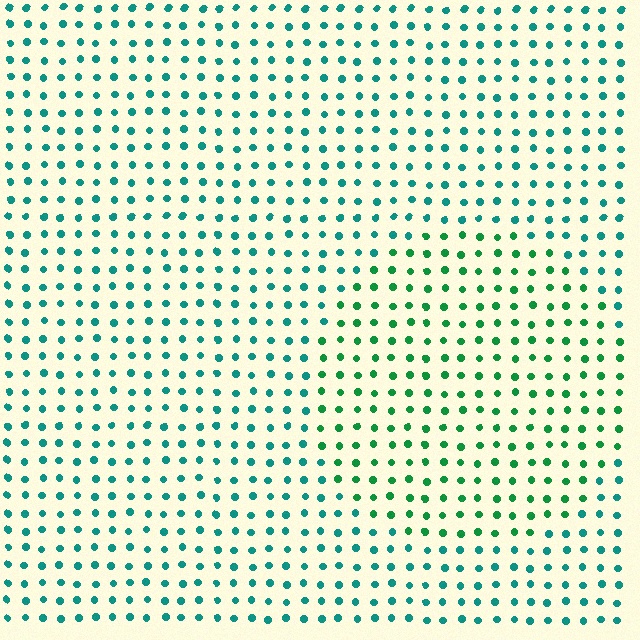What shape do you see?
I see a circle.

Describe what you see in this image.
The image is filled with small teal elements in a uniform arrangement. A circle-shaped region is visible where the elements are tinted to a slightly different hue, forming a subtle color boundary.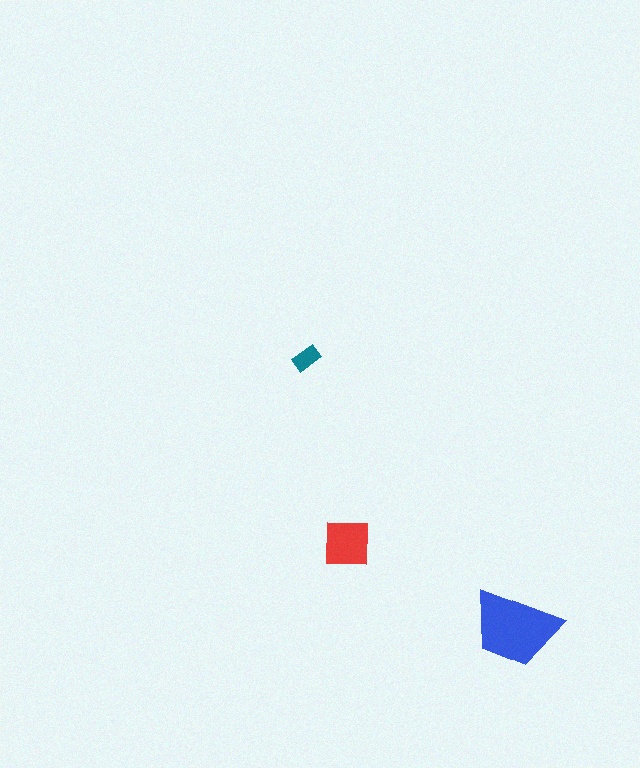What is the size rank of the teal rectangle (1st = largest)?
3rd.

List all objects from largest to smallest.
The blue trapezoid, the red square, the teal rectangle.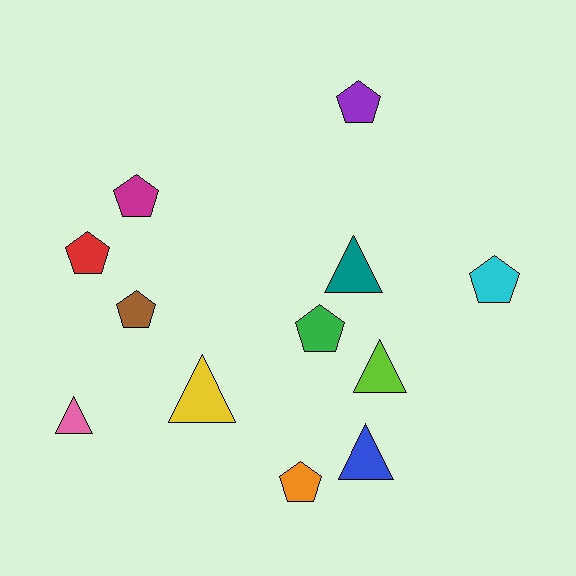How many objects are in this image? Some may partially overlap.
There are 12 objects.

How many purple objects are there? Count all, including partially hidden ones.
There is 1 purple object.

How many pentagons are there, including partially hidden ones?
There are 7 pentagons.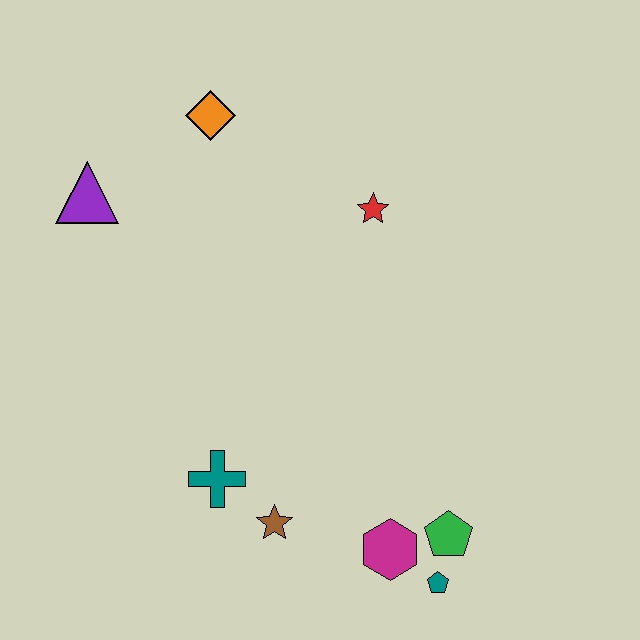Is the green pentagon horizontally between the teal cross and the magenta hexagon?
No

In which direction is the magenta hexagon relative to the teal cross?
The magenta hexagon is to the right of the teal cross.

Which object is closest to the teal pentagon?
The green pentagon is closest to the teal pentagon.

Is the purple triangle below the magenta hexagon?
No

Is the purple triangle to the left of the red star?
Yes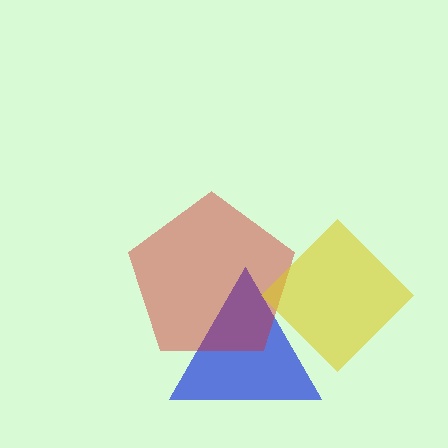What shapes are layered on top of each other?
The layered shapes are: a blue triangle, a red pentagon, a yellow diamond.